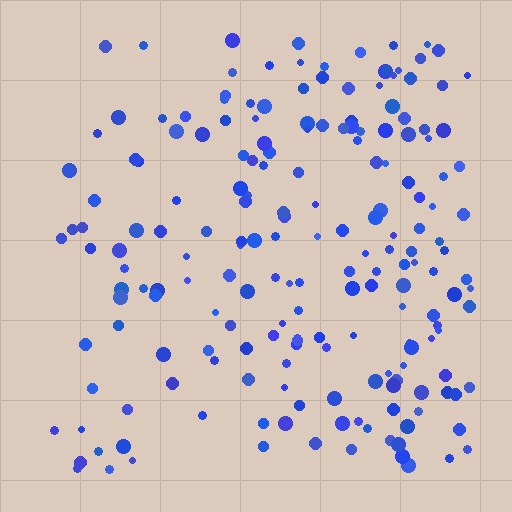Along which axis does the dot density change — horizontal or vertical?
Horizontal.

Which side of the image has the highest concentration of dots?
The right.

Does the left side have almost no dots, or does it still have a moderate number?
Still a moderate number, just noticeably fewer than the right.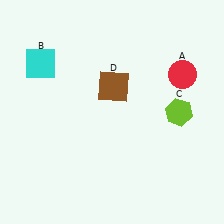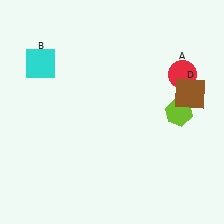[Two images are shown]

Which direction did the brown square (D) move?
The brown square (D) moved right.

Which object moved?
The brown square (D) moved right.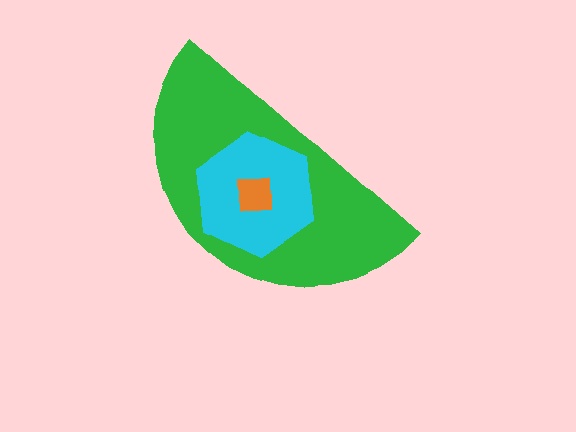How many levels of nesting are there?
3.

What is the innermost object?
The orange square.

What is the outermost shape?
The green semicircle.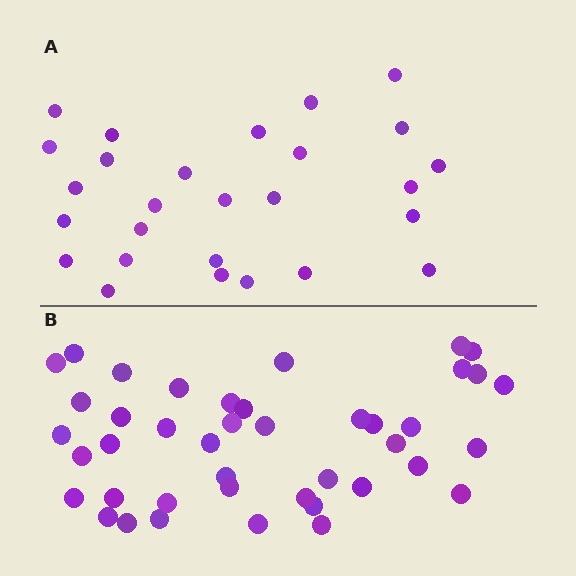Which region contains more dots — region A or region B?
Region B (the bottom region) has more dots.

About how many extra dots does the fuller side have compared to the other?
Region B has approximately 15 more dots than region A.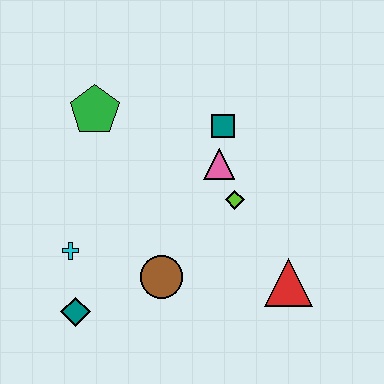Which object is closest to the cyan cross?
The teal diamond is closest to the cyan cross.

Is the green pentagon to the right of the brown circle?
No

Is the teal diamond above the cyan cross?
No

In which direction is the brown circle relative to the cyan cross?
The brown circle is to the right of the cyan cross.